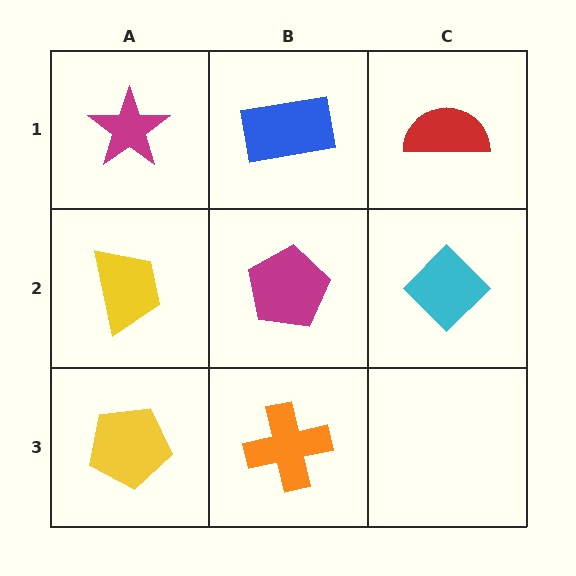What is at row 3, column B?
An orange cross.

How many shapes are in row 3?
2 shapes.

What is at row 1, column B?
A blue rectangle.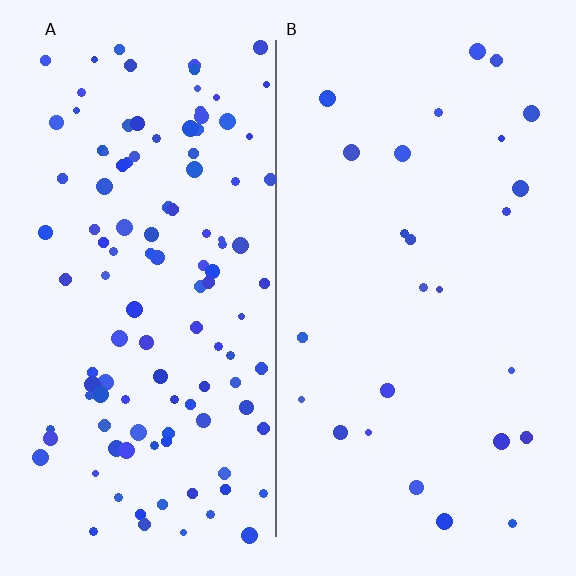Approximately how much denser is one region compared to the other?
Approximately 4.2× — region A over region B.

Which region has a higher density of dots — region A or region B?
A (the left).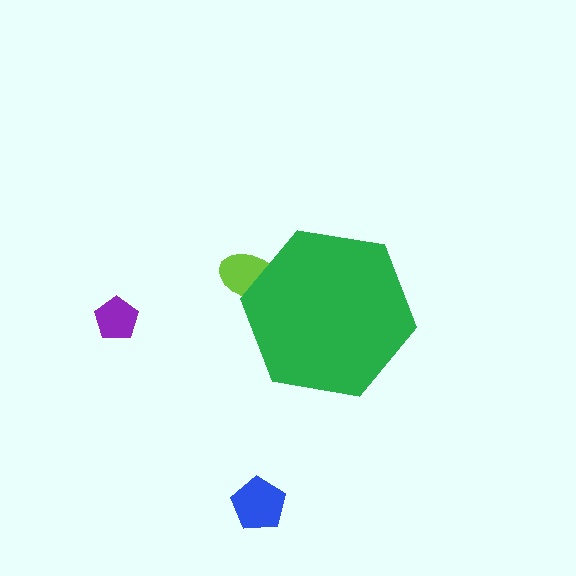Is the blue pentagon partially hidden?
No, the blue pentagon is fully visible.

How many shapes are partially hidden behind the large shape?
1 shape is partially hidden.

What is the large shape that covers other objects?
A green hexagon.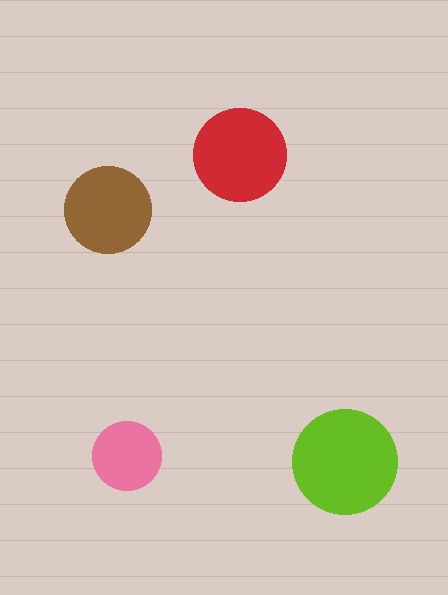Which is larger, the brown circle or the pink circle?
The brown one.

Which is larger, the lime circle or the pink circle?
The lime one.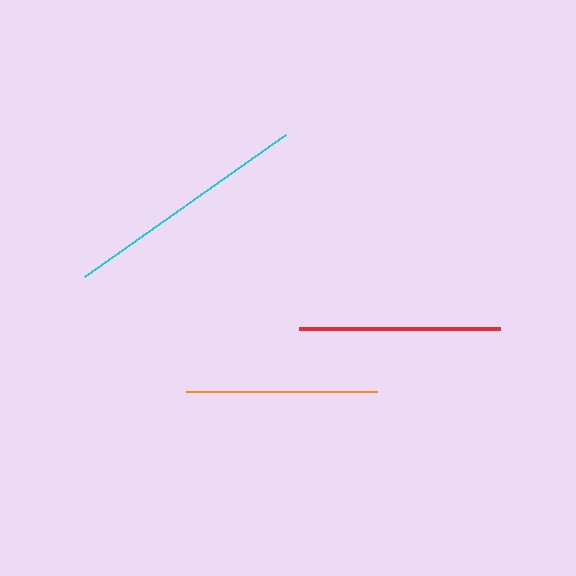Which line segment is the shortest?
The orange line is the shortest at approximately 191 pixels.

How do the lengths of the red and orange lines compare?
The red and orange lines are approximately the same length.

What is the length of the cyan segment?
The cyan segment is approximately 246 pixels long.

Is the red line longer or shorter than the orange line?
The red line is longer than the orange line.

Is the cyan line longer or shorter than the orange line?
The cyan line is longer than the orange line.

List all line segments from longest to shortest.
From longest to shortest: cyan, red, orange.